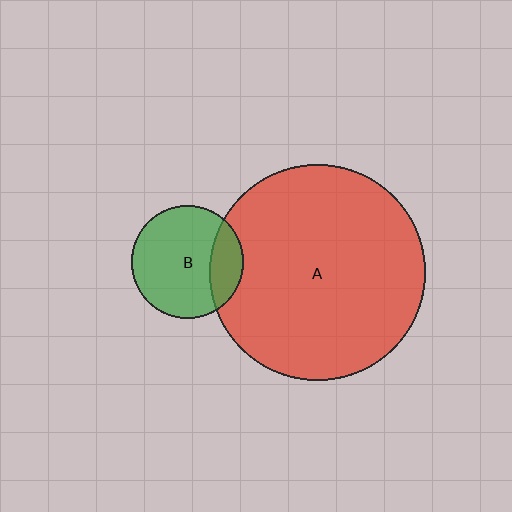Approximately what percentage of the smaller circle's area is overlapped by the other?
Approximately 20%.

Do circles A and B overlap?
Yes.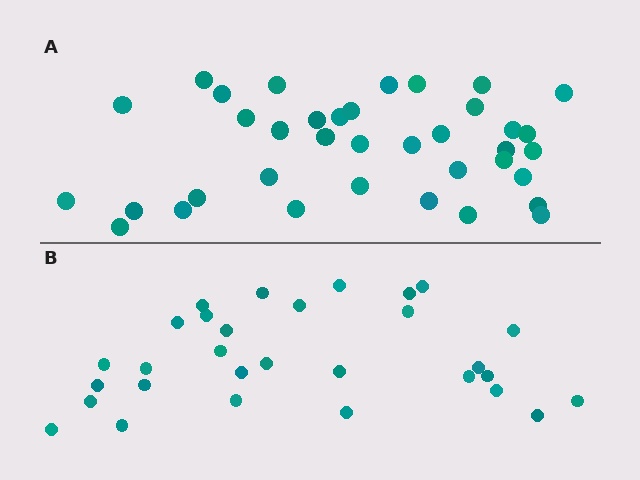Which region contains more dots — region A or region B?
Region A (the top region) has more dots.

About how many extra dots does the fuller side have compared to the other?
Region A has roughly 8 or so more dots than region B.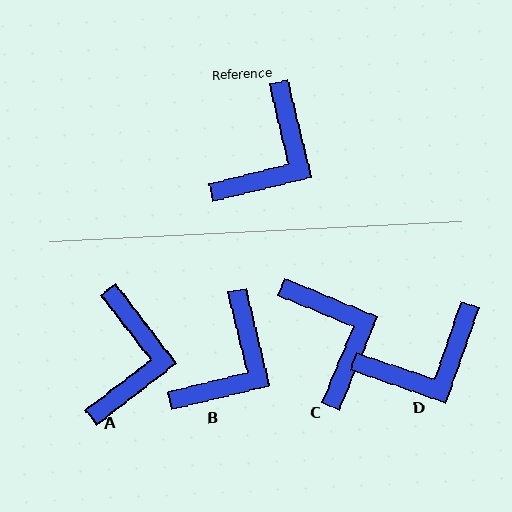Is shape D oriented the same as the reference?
No, it is off by about 33 degrees.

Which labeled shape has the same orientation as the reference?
B.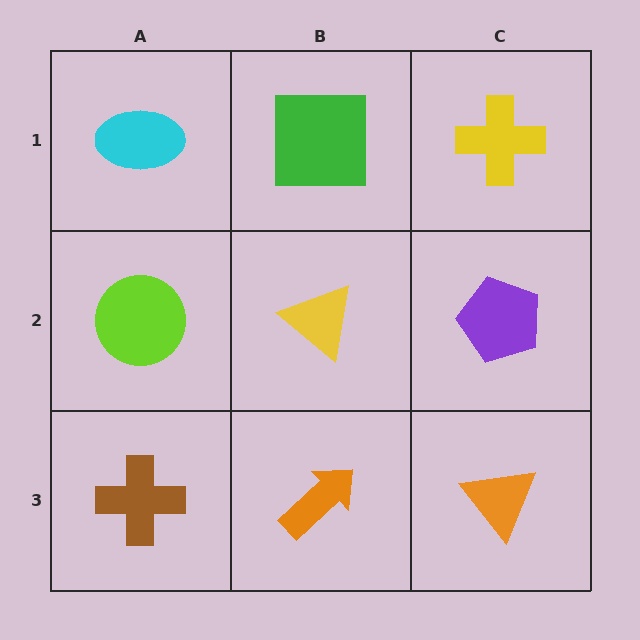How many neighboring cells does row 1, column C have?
2.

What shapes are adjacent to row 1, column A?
A lime circle (row 2, column A), a green square (row 1, column B).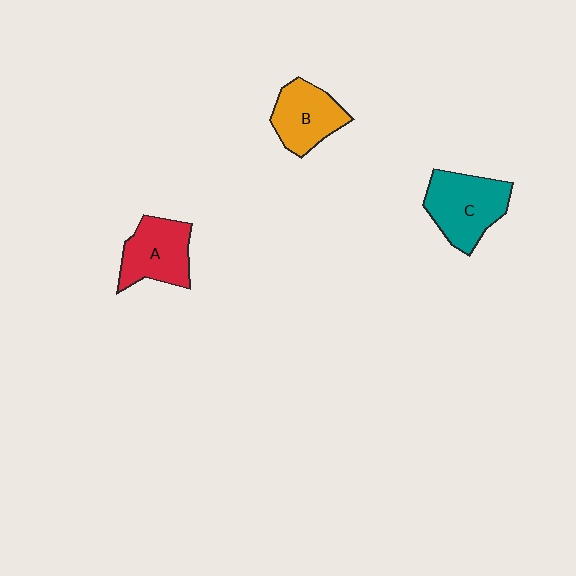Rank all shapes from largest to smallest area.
From largest to smallest: C (teal), A (red), B (orange).